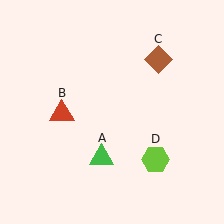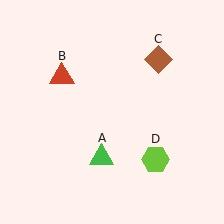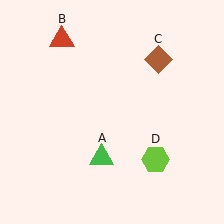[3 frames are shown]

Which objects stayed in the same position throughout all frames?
Green triangle (object A) and brown diamond (object C) and lime hexagon (object D) remained stationary.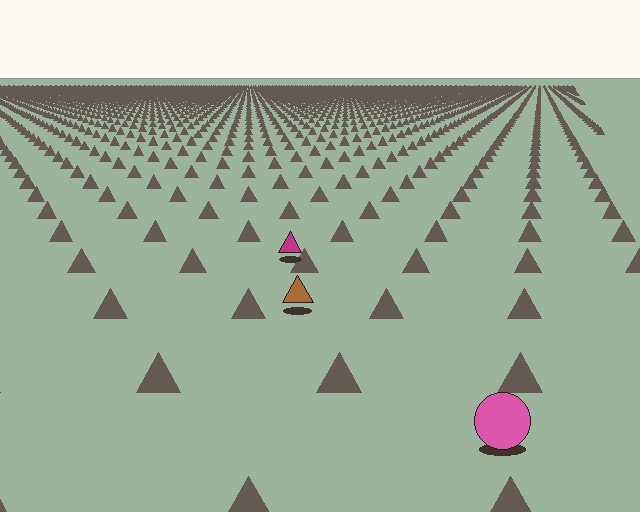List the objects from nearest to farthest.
From nearest to farthest: the pink circle, the brown triangle, the magenta triangle.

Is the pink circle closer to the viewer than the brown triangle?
Yes. The pink circle is closer — you can tell from the texture gradient: the ground texture is coarser near it.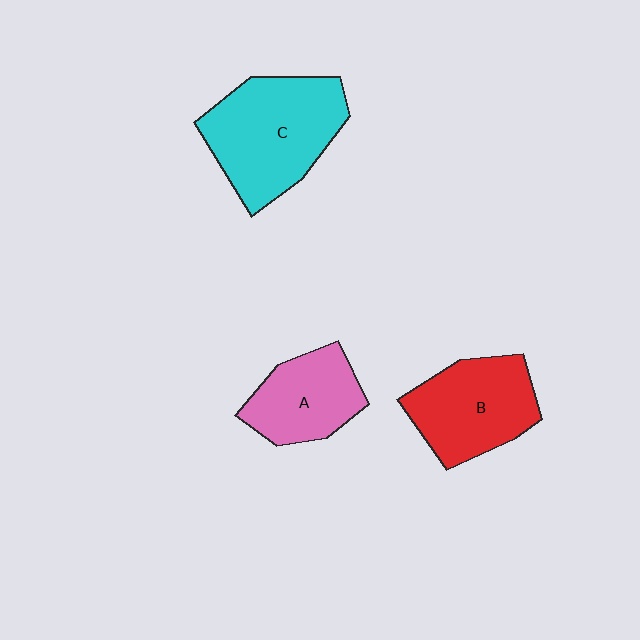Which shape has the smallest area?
Shape A (pink).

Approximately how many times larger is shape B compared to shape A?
Approximately 1.3 times.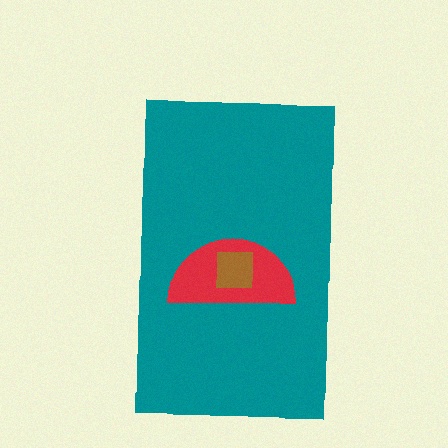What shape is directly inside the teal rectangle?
The red semicircle.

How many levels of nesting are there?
3.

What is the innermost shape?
The brown square.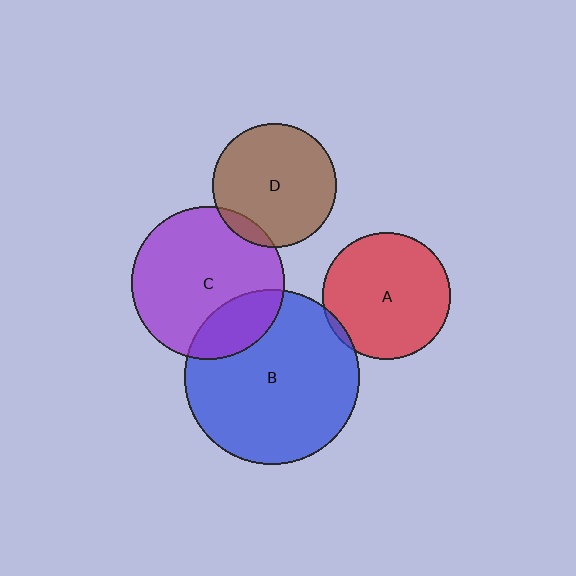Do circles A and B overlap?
Yes.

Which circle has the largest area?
Circle B (blue).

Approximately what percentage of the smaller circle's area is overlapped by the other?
Approximately 5%.